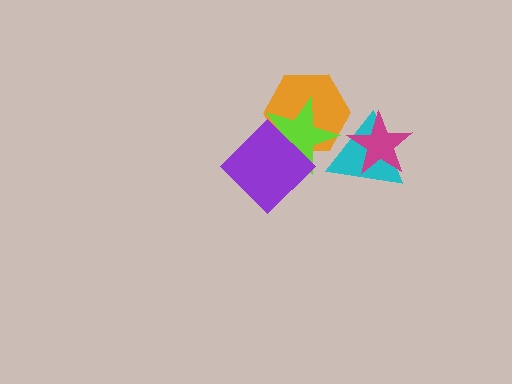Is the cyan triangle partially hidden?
Yes, it is partially covered by another shape.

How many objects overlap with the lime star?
3 objects overlap with the lime star.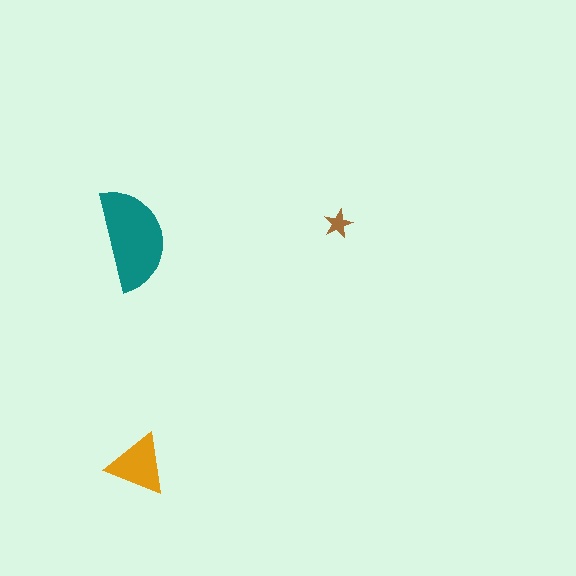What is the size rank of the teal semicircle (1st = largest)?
1st.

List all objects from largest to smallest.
The teal semicircle, the orange triangle, the brown star.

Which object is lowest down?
The orange triangle is bottommost.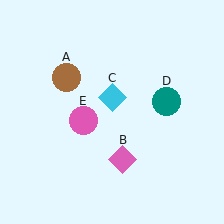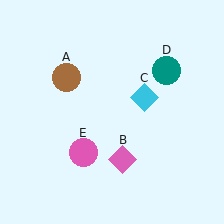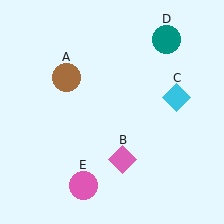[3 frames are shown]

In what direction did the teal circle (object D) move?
The teal circle (object D) moved up.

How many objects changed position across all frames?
3 objects changed position: cyan diamond (object C), teal circle (object D), pink circle (object E).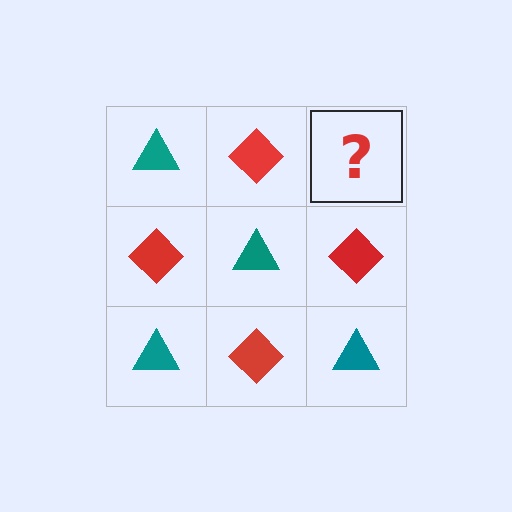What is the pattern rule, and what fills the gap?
The rule is that it alternates teal triangle and red diamond in a checkerboard pattern. The gap should be filled with a teal triangle.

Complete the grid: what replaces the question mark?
The question mark should be replaced with a teal triangle.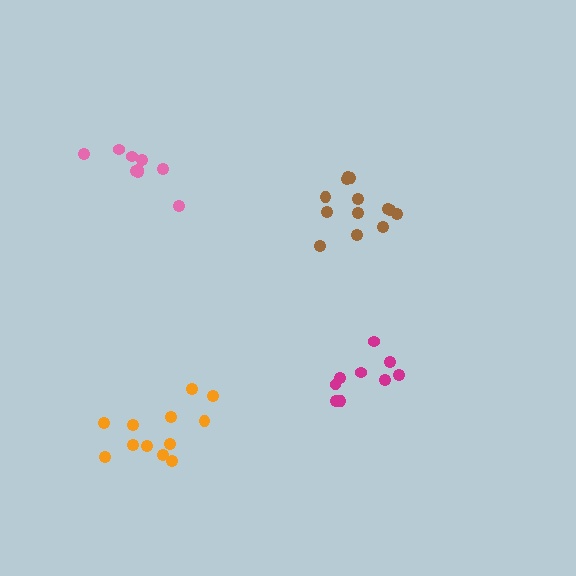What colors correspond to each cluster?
The clusters are colored: magenta, brown, pink, orange.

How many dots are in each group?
Group 1: 9 dots, Group 2: 13 dots, Group 3: 9 dots, Group 4: 12 dots (43 total).